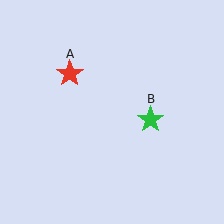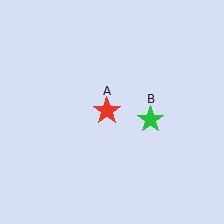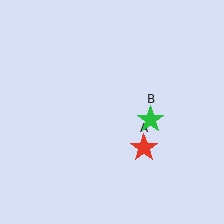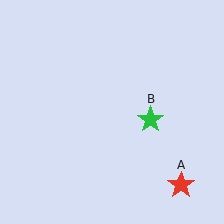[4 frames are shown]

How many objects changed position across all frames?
1 object changed position: red star (object A).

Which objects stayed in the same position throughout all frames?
Green star (object B) remained stationary.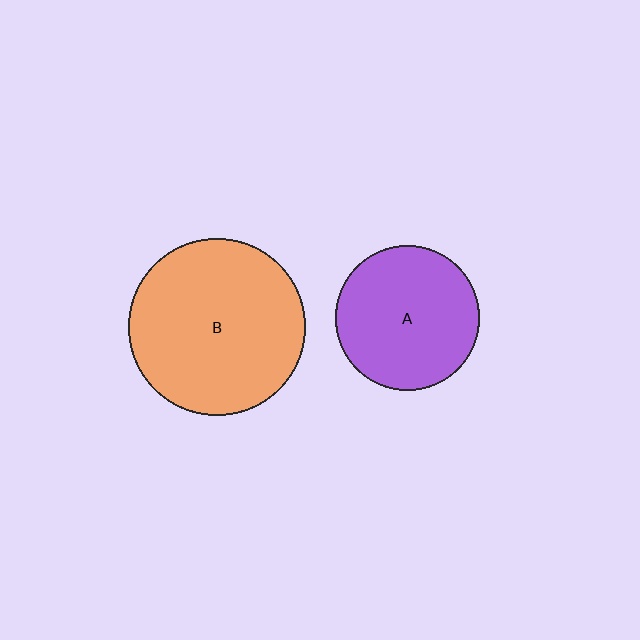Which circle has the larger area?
Circle B (orange).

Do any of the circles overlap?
No, none of the circles overlap.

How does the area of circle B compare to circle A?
Approximately 1.5 times.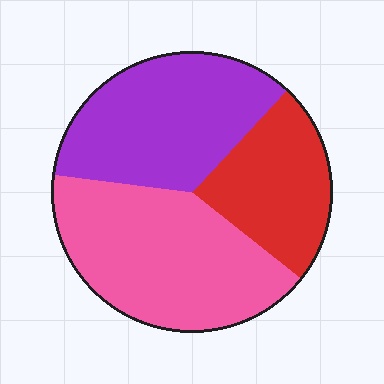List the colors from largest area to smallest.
From largest to smallest: pink, purple, red.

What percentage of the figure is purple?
Purple covers roughly 35% of the figure.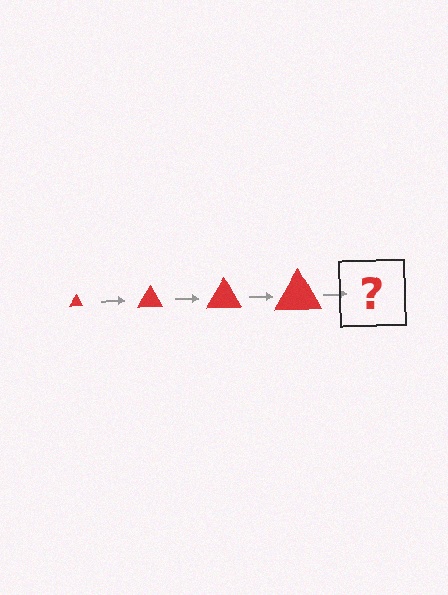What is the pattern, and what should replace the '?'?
The pattern is that the triangle gets progressively larger each step. The '?' should be a red triangle, larger than the previous one.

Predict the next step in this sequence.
The next step is a red triangle, larger than the previous one.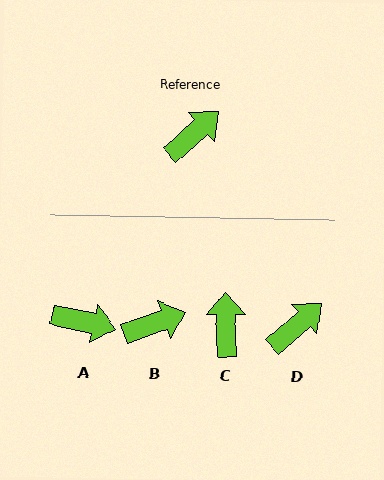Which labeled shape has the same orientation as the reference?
D.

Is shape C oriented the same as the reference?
No, it is off by about 50 degrees.